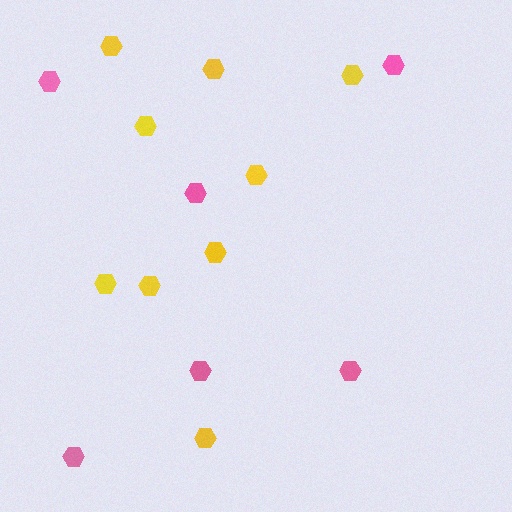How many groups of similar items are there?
There are 2 groups: one group of yellow hexagons (9) and one group of pink hexagons (6).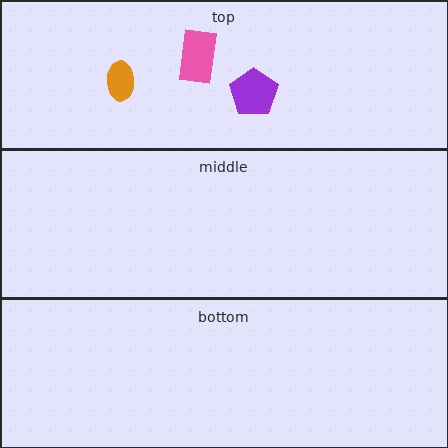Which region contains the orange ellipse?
The top region.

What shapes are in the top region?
The pink rectangle, the orange ellipse, the purple pentagon.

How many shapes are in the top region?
3.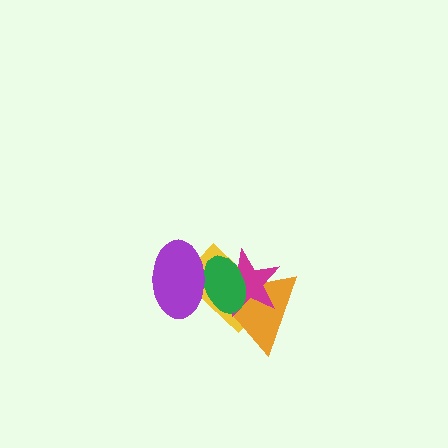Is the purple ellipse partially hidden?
No, no other shape covers it.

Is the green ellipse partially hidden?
Yes, it is partially covered by another shape.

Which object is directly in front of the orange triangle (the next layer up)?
The magenta star is directly in front of the orange triangle.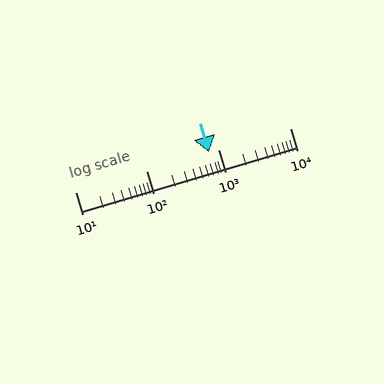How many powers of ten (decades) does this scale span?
The scale spans 3 decades, from 10 to 10000.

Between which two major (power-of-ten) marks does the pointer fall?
The pointer is between 100 and 1000.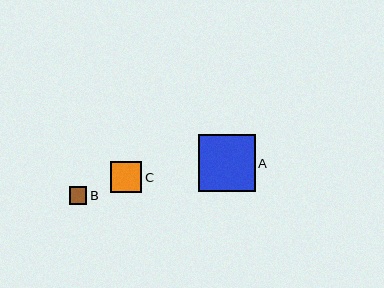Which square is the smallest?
Square B is the smallest with a size of approximately 18 pixels.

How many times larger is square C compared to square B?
Square C is approximately 1.8 times the size of square B.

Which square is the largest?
Square A is the largest with a size of approximately 57 pixels.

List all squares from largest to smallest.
From largest to smallest: A, C, B.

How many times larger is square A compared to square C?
Square A is approximately 1.8 times the size of square C.